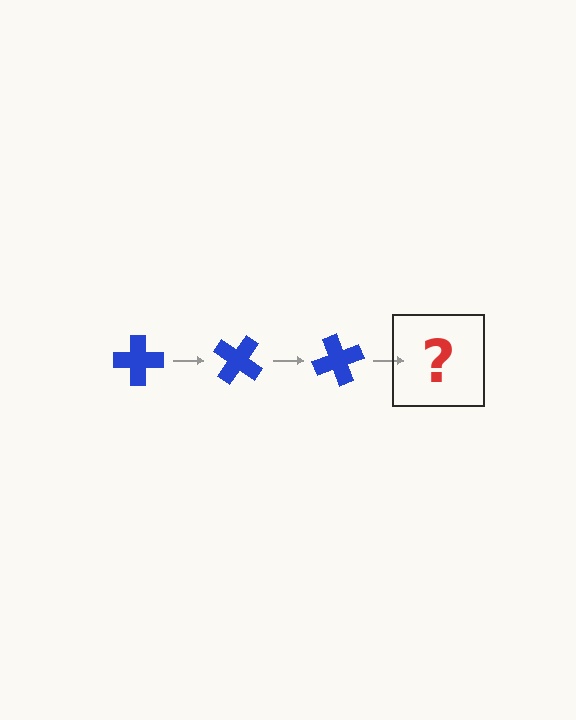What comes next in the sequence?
The next element should be a blue cross rotated 105 degrees.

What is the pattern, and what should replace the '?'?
The pattern is that the cross rotates 35 degrees each step. The '?' should be a blue cross rotated 105 degrees.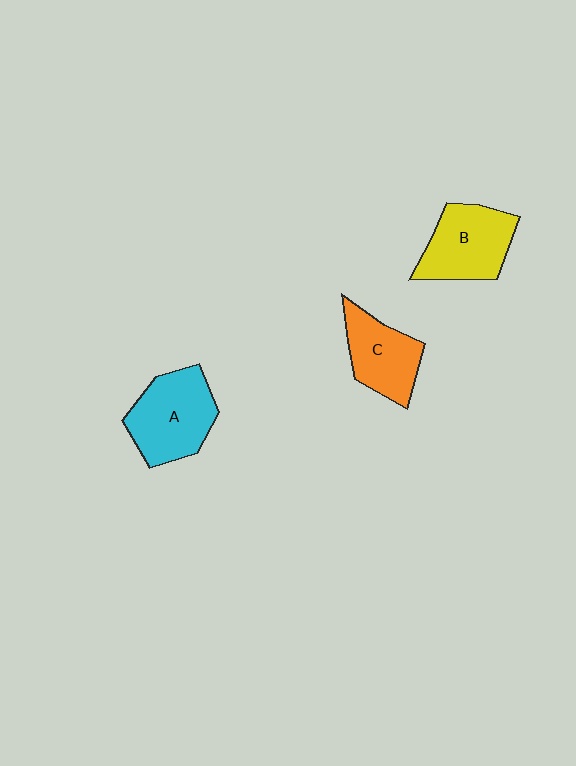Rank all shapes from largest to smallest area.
From largest to smallest: A (cyan), B (yellow), C (orange).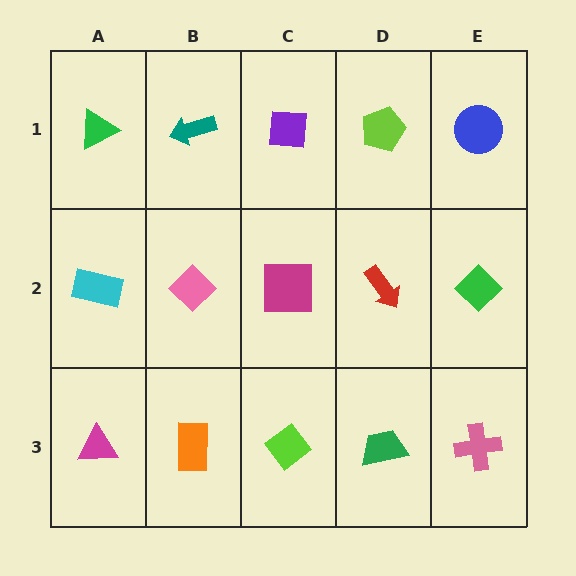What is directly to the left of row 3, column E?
A green trapezoid.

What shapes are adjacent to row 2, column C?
A purple square (row 1, column C), a lime diamond (row 3, column C), a pink diamond (row 2, column B), a red arrow (row 2, column D).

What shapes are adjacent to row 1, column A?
A cyan rectangle (row 2, column A), a teal arrow (row 1, column B).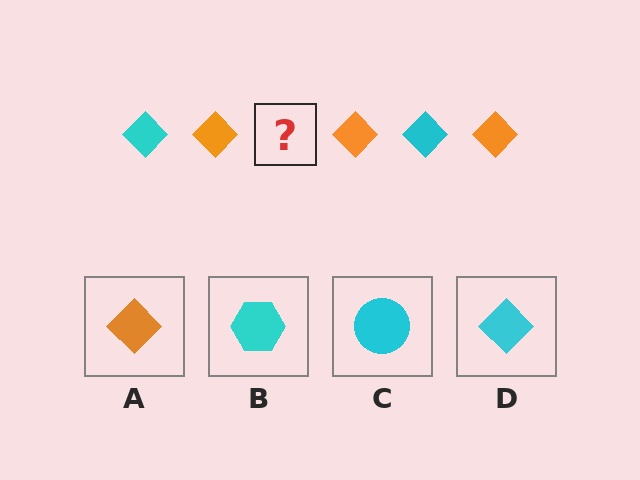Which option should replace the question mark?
Option D.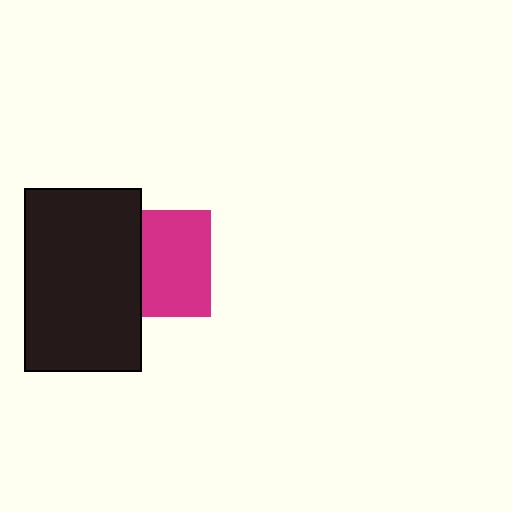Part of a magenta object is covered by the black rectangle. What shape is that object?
It is a square.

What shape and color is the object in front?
The object in front is a black rectangle.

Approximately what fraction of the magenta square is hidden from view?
Roughly 35% of the magenta square is hidden behind the black rectangle.